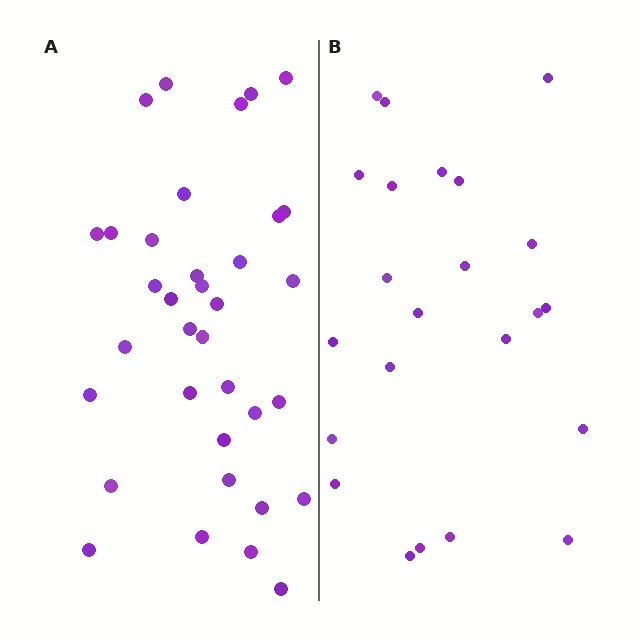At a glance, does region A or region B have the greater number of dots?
Region A (the left region) has more dots.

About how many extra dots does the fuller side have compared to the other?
Region A has roughly 12 or so more dots than region B.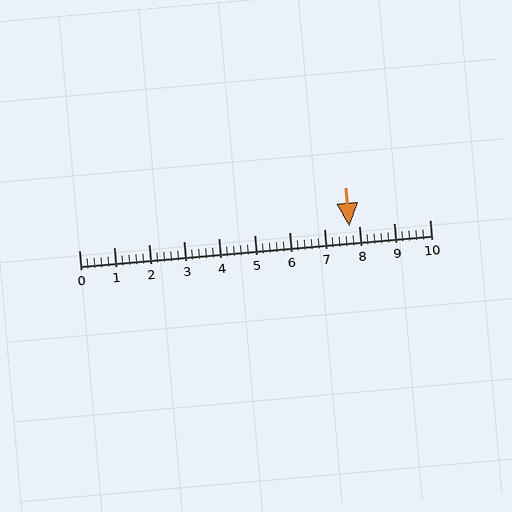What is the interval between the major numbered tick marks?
The major tick marks are spaced 1 units apart.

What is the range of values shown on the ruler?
The ruler shows values from 0 to 10.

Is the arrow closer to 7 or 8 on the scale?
The arrow is closer to 8.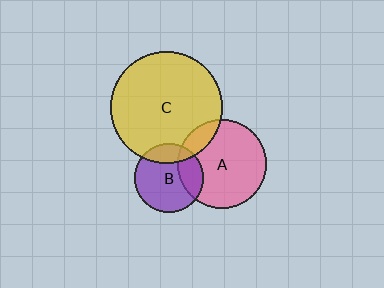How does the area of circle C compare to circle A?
Approximately 1.6 times.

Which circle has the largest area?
Circle C (yellow).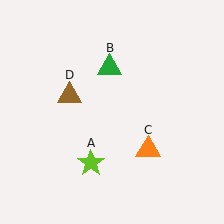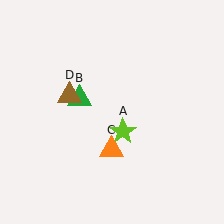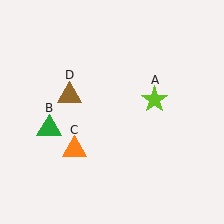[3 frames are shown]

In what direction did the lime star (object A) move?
The lime star (object A) moved up and to the right.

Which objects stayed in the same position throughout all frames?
Brown triangle (object D) remained stationary.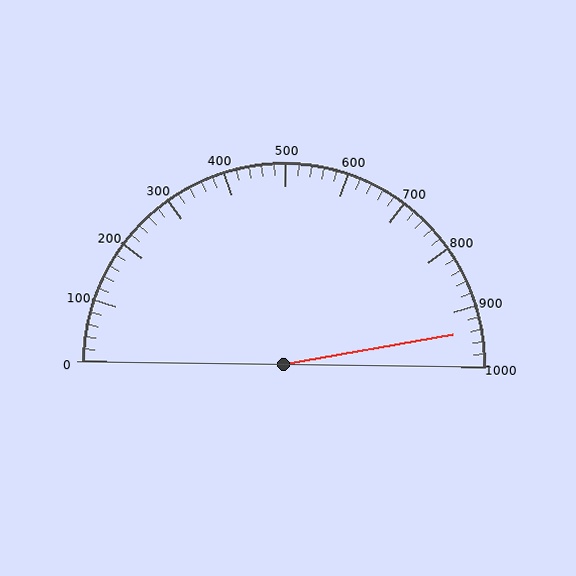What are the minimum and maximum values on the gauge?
The gauge ranges from 0 to 1000.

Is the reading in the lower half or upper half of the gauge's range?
The reading is in the upper half of the range (0 to 1000).